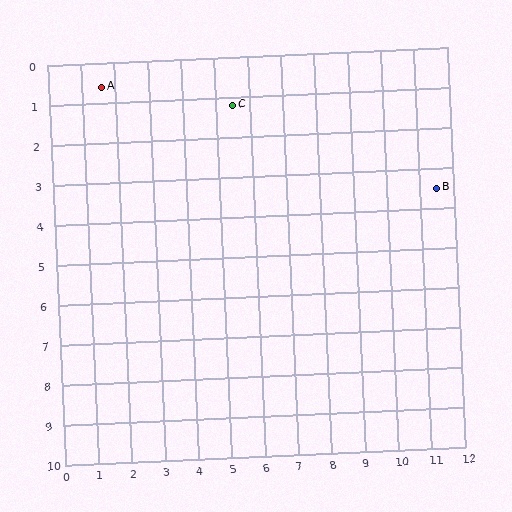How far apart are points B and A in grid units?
Points B and A are about 10.3 grid units apart.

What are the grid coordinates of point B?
Point B is at approximately (11.5, 3.5).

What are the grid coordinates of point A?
Point A is at approximately (1.6, 0.6).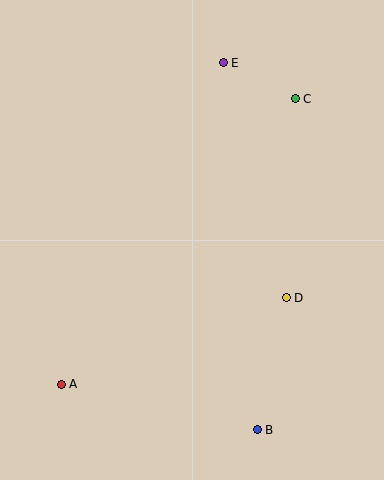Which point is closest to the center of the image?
Point D at (286, 298) is closest to the center.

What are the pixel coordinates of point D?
Point D is at (286, 298).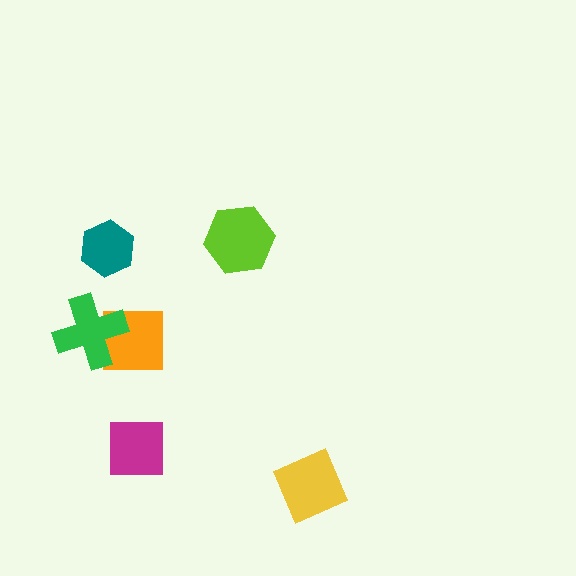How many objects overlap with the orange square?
1 object overlaps with the orange square.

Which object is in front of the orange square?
The green cross is in front of the orange square.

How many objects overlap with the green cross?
1 object overlaps with the green cross.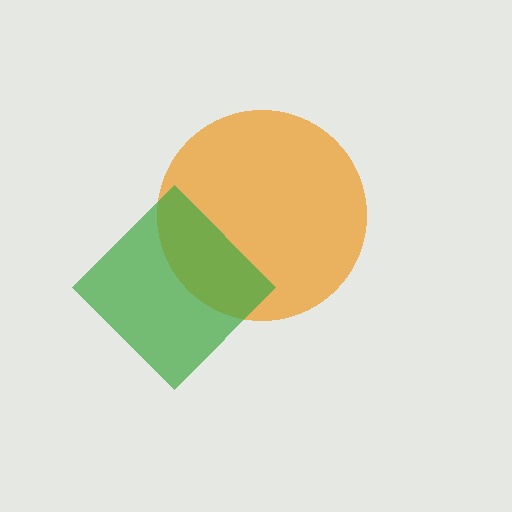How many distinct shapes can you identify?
There are 2 distinct shapes: an orange circle, a green diamond.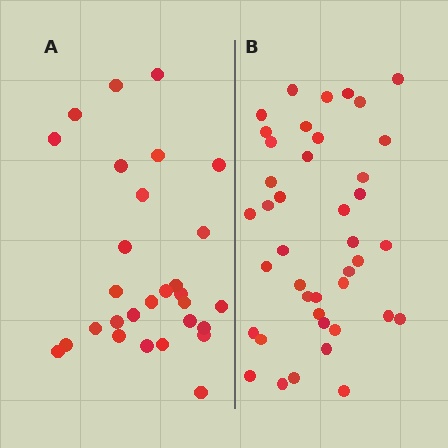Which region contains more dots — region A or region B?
Region B (the right region) has more dots.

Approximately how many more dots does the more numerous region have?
Region B has roughly 12 or so more dots than region A.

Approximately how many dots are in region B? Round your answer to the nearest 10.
About 40 dots. (The exact count is 41, which rounds to 40.)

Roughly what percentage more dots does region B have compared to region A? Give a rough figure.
About 40% more.